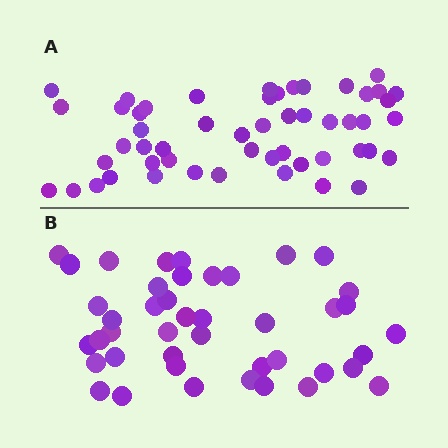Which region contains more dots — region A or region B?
Region A (the top region) has more dots.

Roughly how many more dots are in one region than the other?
Region A has roughly 8 or so more dots than region B.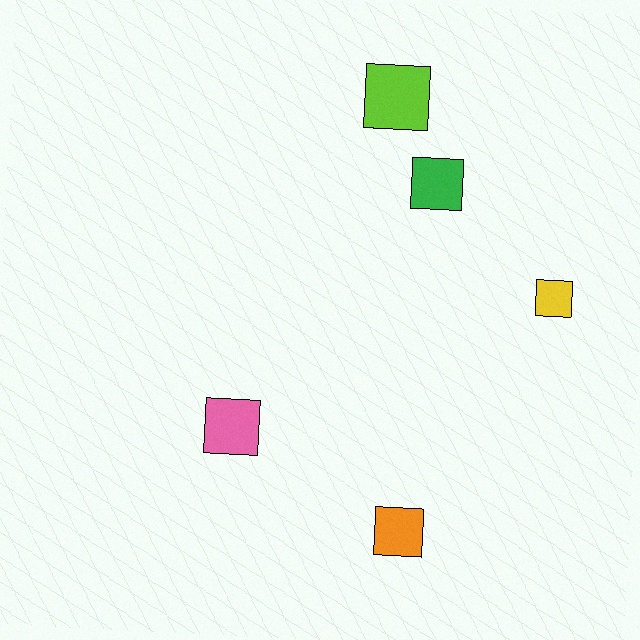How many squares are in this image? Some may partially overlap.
There are 5 squares.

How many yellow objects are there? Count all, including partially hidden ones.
There is 1 yellow object.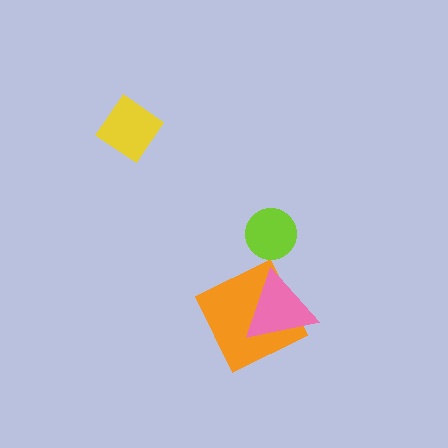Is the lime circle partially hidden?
No, no other shape covers it.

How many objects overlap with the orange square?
1 object overlaps with the orange square.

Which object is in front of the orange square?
The pink triangle is in front of the orange square.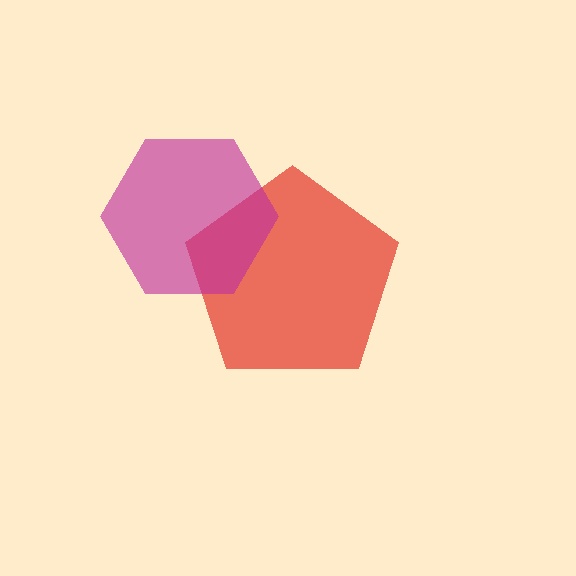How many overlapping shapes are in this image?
There are 2 overlapping shapes in the image.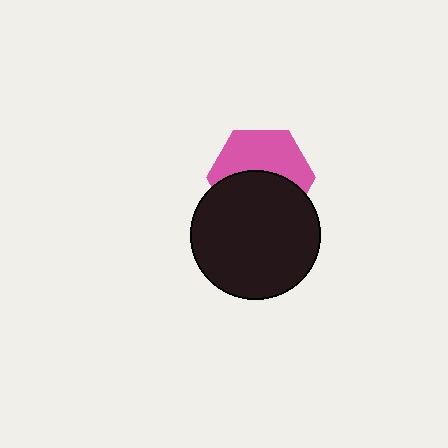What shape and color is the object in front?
The object in front is a black circle.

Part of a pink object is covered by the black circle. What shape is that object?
It is a hexagon.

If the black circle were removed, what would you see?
You would see the complete pink hexagon.